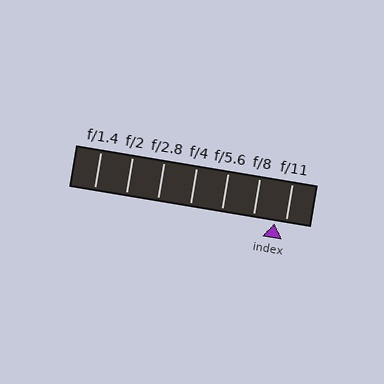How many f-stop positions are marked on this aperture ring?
There are 7 f-stop positions marked.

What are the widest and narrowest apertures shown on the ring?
The widest aperture shown is f/1.4 and the narrowest is f/11.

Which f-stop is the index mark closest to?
The index mark is closest to f/11.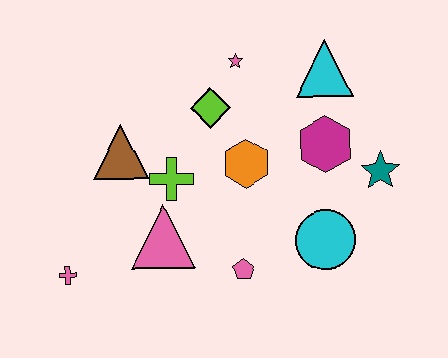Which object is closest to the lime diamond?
The pink star is closest to the lime diamond.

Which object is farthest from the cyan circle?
The pink cross is farthest from the cyan circle.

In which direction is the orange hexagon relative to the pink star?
The orange hexagon is below the pink star.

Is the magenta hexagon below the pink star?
Yes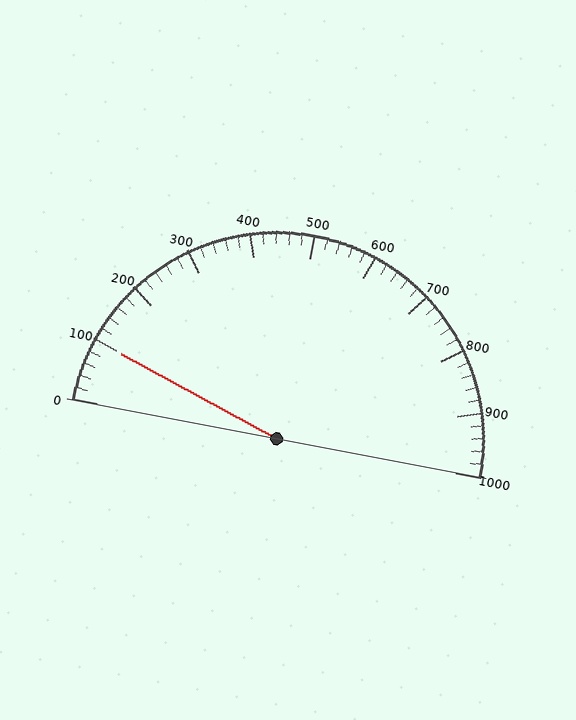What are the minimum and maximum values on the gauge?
The gauge ranges from 0 to 1000.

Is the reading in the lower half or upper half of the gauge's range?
The reading is in the lower half of the range (0 to 1000).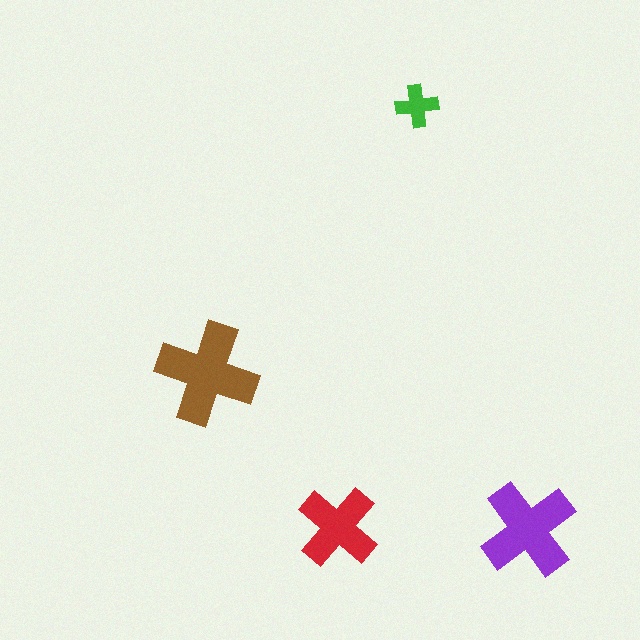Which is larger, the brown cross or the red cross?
The brown one.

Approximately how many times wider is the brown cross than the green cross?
About 2.5 times wider.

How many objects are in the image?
There are 4 objects in the image.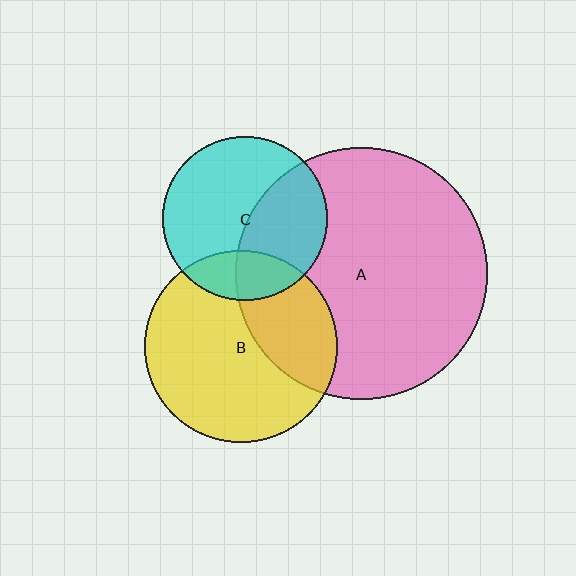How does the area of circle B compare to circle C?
Approximately 1.4 times.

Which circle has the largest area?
Circle A (pink).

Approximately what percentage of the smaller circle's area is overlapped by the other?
Approximately 35%.